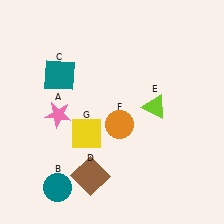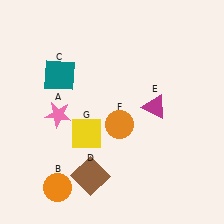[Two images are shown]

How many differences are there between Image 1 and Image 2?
There are 2 differences between the two images.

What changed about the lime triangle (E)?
In Image 1, E is lime. In Image 2, it changed to magenta.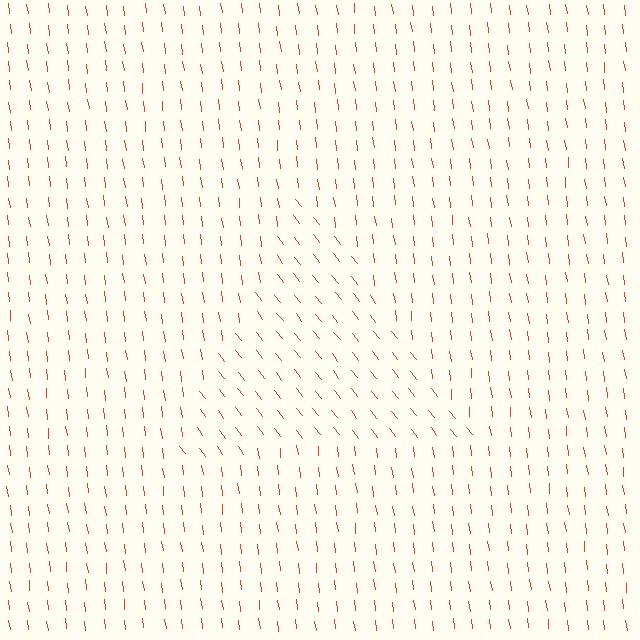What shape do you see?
I see a triangle.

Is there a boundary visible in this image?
Yes, there is a texture boundary formed by a change in line orientation.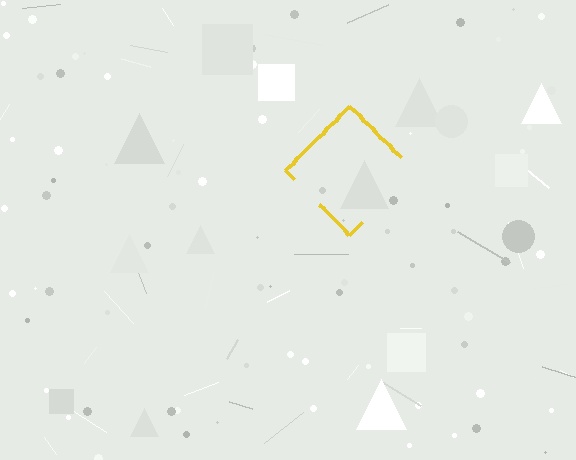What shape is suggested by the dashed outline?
The dashed outline suggests a diamond.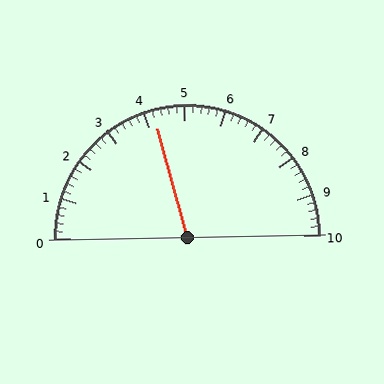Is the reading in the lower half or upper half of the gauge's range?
The reading is in the lower half of the range (0 to 10).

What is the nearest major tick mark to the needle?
The nearest major tick mark is 4.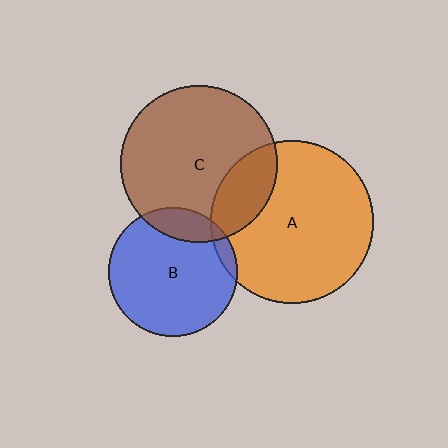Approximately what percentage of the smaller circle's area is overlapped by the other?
Approximately 20%.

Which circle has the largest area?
Circle A (orange).